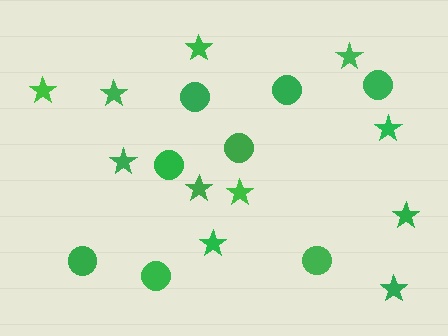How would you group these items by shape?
There are 2 groups: one group of stars (11) and one group of circles (8).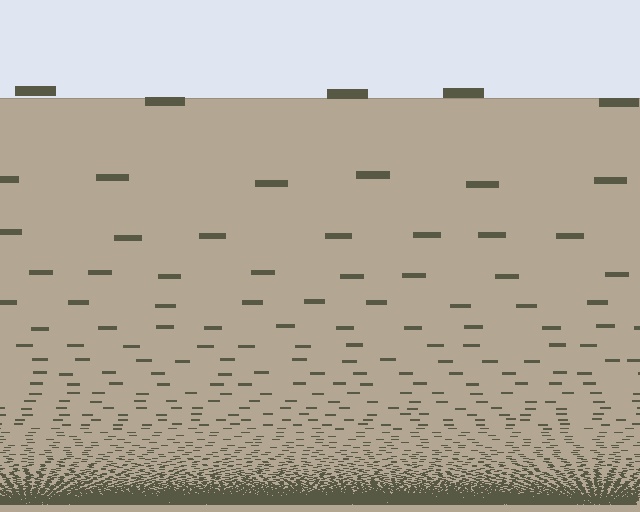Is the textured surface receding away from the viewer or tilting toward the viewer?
The surface appears to tilt toward the viewer. Texture elements get larger and sparser toward the top.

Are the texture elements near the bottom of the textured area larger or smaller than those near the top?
Smaller. The gradient is inverted — elements near the bottom are smaller and denser.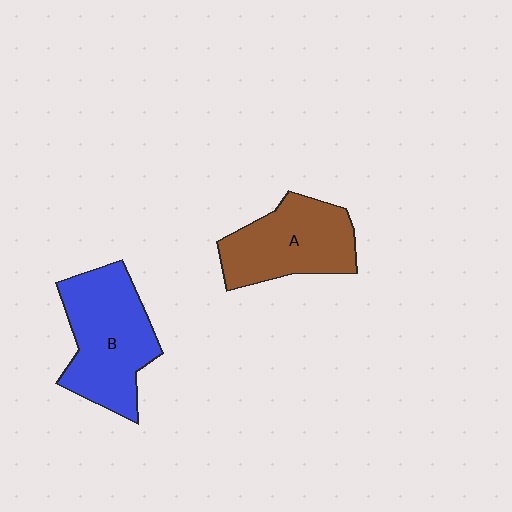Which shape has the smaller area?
Shape A (brown).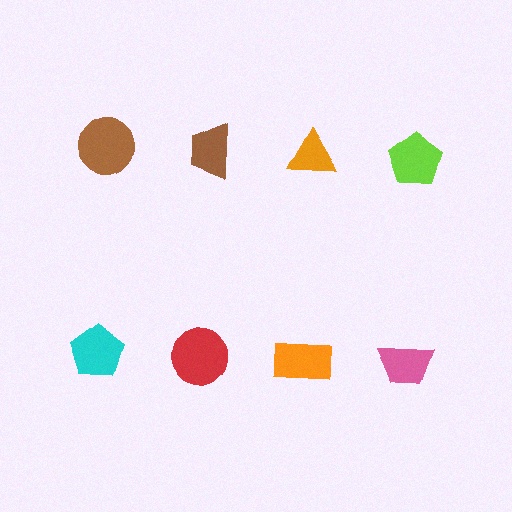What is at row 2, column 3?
An orange rectangle.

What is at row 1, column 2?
A brown trapezoid.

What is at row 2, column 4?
A pink trapezoid.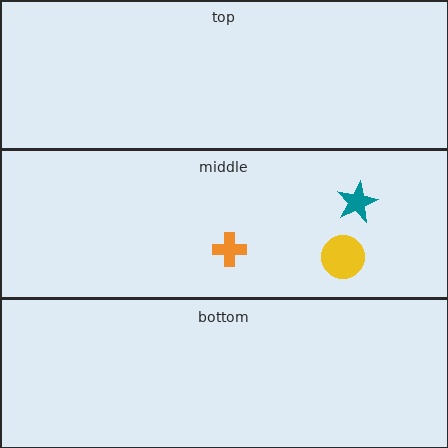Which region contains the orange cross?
The middle region.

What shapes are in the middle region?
The orange cross, the yellow circle, the teal star.